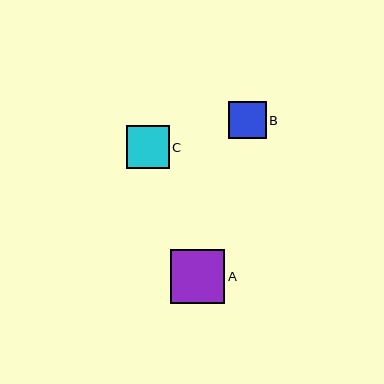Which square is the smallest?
Square B is the smallest with a size of approximately 37 pixels.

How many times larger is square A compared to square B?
Square A is approximately 1.4 times the size of square B.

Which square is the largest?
Square A is the largest with a size of approximately 54 pixels.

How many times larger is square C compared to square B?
Square C is approximately 1.1 times the size of square B.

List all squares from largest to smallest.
From largest to smallest: A, C, B.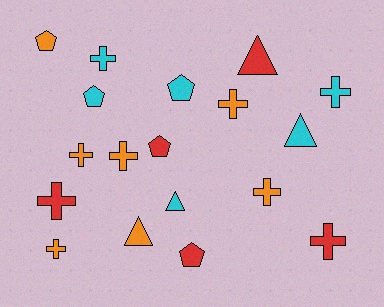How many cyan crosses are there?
There are 2 cyan crosses.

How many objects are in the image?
There are 18 objects.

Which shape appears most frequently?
Cross, with 9 objects.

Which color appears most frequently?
Orange, with 7 objects.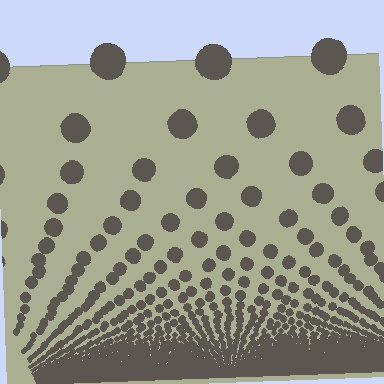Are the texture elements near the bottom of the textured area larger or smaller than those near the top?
Smaller. The gradient is inverted — elements near the bottom are smaller and denser.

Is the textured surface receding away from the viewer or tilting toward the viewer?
The surface appears to tilt toward the viewer. Texture elements get larger and sparser toward the top.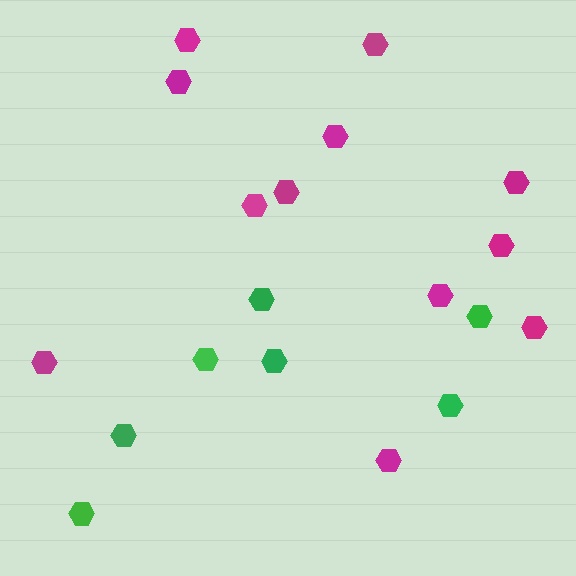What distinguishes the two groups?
There are 2 groups: one group of green hexagons (7) and one group of magenta hexagons (12).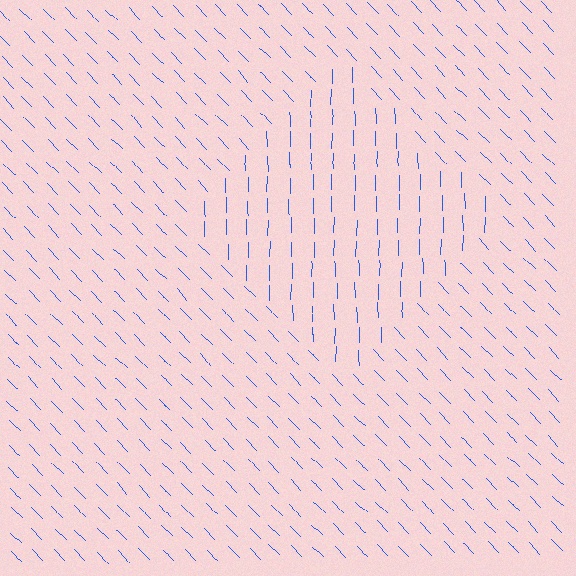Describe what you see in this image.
The image is filled with small blue line segments. A diamond region in the image has lines oriented differently from the surrounding lines, creating a visible texture boundary.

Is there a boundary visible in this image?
Yes, there is a texture boundary formed by a change in line orientation.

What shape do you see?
I see a diamond.